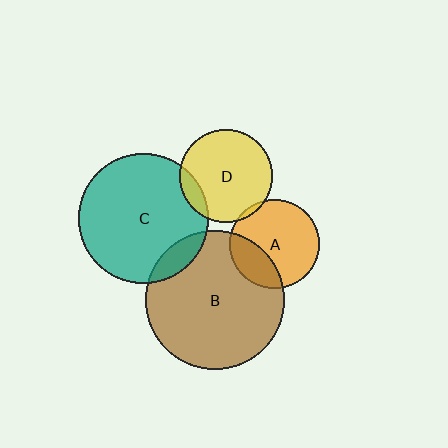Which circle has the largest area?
Circle B (brown).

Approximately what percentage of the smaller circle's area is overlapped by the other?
Approximately 5%.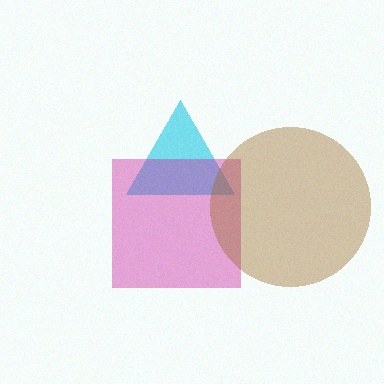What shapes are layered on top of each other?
The layered shapes are: a cyan triangle, a magenta square, a brown circle.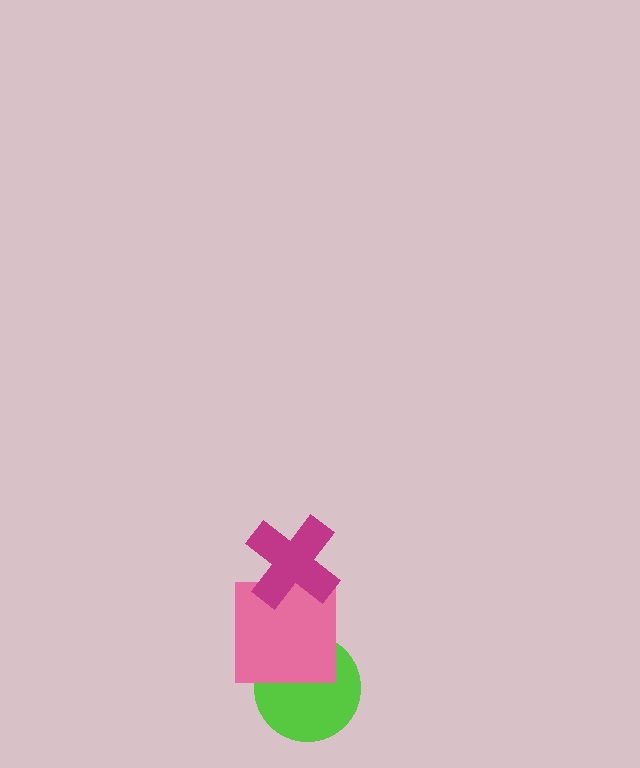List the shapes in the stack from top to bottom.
From top to bottom: the magenta cross, the pink square, the lime circle.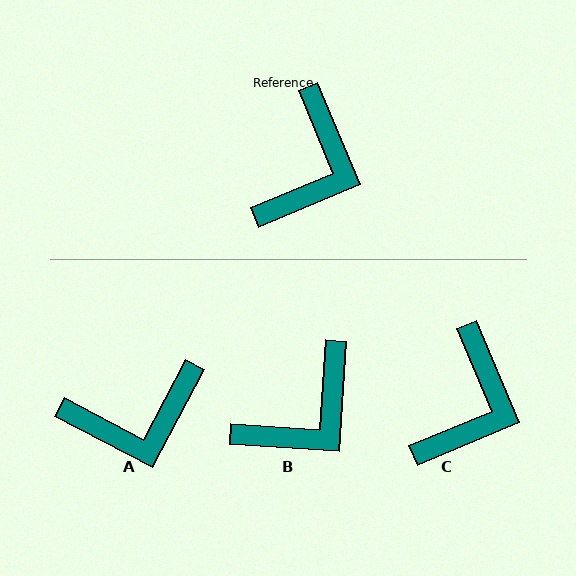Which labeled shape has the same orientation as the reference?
C.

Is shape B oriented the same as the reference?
No, it is off by about 27 degrees.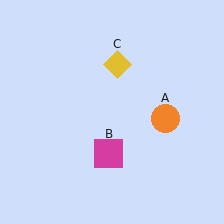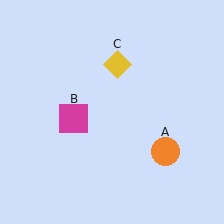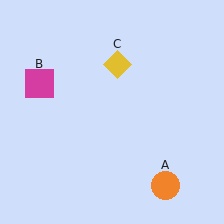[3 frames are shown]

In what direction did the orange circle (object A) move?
The orange circle (object A) moved down.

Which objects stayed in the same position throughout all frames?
Yellow diamond (object C) remained stationary.